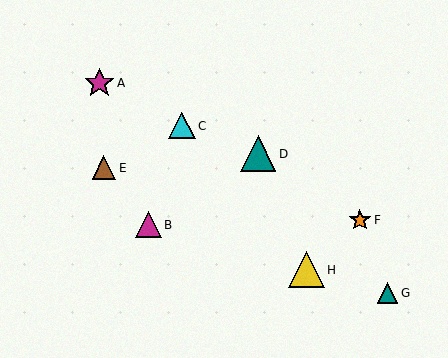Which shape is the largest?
The teal triangle (labeled D) is the largest.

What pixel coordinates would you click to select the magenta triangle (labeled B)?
Click at (149, 225) to select the magenta triangle B.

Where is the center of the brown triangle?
The center of the brown triangle is at (104, 168).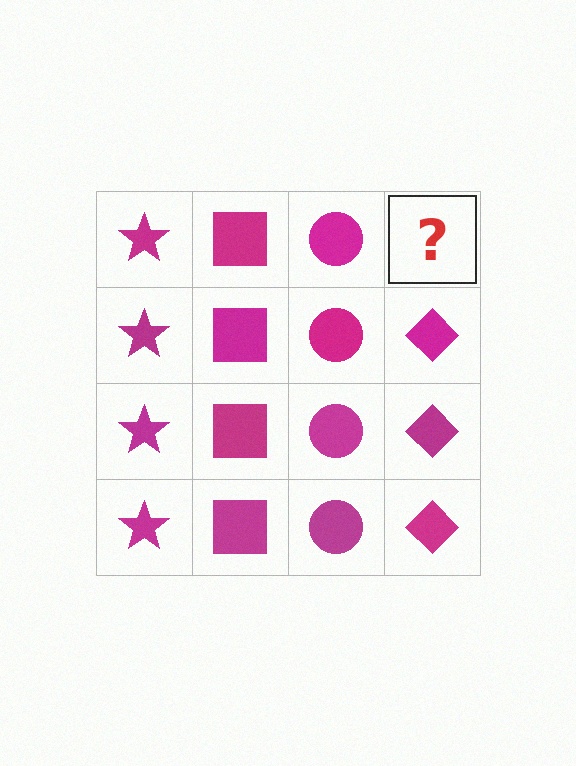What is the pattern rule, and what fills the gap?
The rule is that each column has a consistent shape. The gap should be filled with a magenta diamond.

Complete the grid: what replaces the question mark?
The question mark should be replaced with a magenta diamond.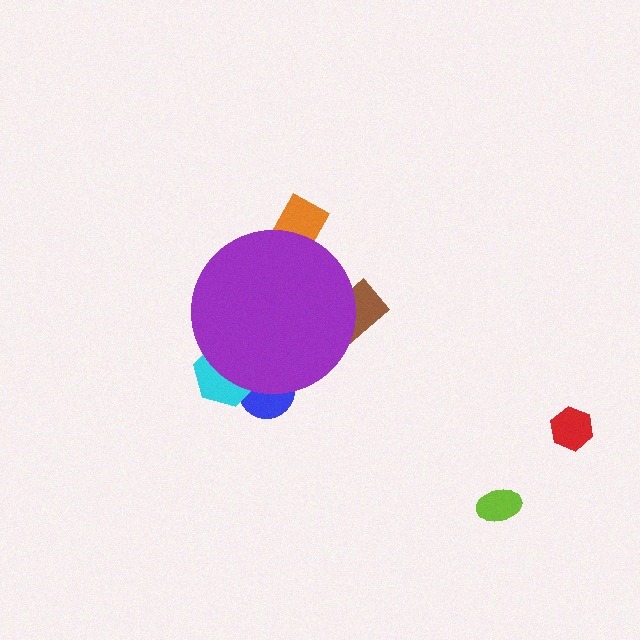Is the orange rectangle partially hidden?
Yes, the orange rectangle is partially hidden behind the purple circle.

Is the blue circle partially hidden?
Yes, the blue circle is partially hidden behind the purple circle.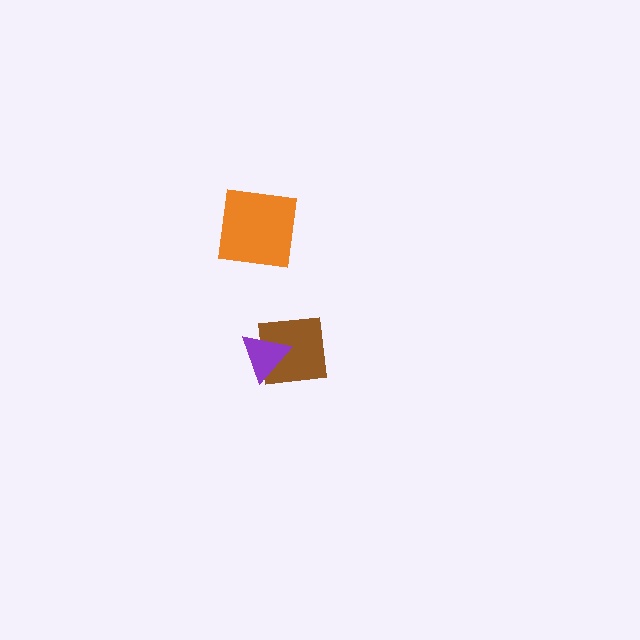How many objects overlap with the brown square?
1 object overlaps with the brown square.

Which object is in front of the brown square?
The purple triangle is in front of the brown square.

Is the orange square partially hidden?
No, no other shape covers it.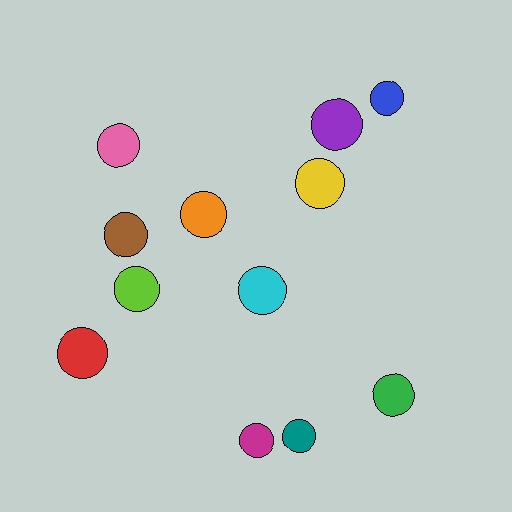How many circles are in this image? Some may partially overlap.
There are 12 circles.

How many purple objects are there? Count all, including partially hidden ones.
There is 1 purple object.